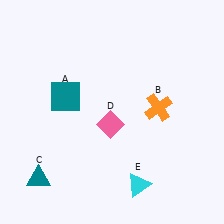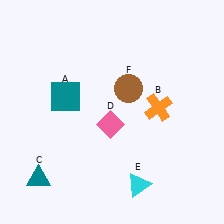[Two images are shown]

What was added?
A brown circle (F) was added in Image 2.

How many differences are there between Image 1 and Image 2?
There is 1 difference between the two images.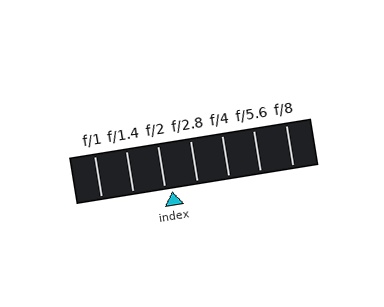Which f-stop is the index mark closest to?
The index mark is closest to f/2.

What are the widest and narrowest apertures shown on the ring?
The widest aperture shown is f/1 and the narrowest is f/8.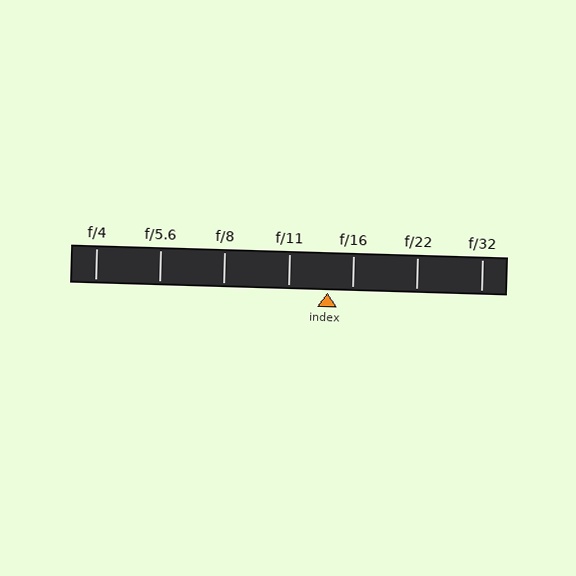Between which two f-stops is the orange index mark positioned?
The index mark is between f/11 and f/16.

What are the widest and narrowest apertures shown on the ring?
The widest aperture shown is f/4 and the narrowest is f/32.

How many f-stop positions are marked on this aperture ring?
There are 7 f-stop positions marked.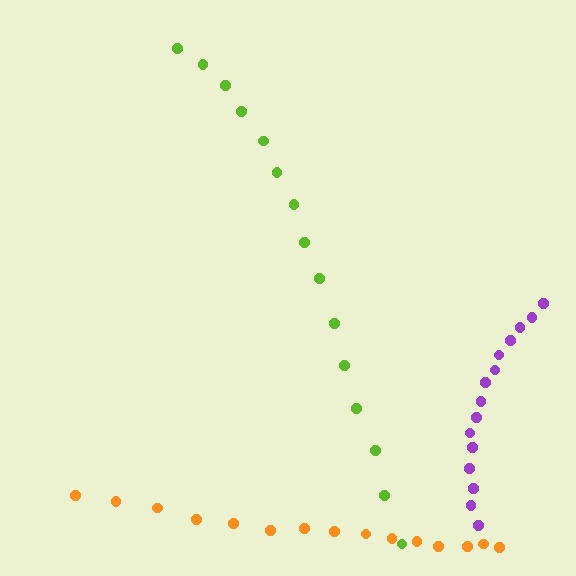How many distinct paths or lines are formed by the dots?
There are 3 distinct paths.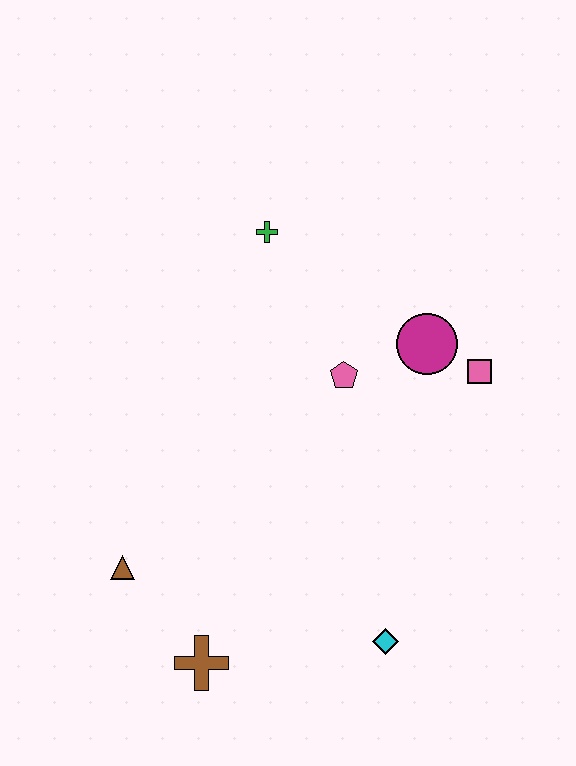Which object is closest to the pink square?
The magenta circle is closest to the pink square.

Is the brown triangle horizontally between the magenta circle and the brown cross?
No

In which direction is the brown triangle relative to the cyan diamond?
The brown triangle is to the left of the cyan diamond.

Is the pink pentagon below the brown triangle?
No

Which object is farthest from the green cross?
The brown cross is farthest from the green cross.